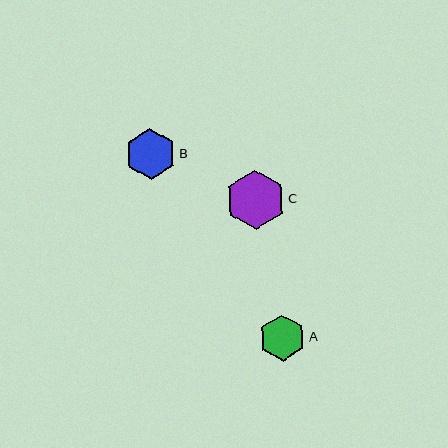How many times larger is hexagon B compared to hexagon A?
Hexagon B is approximately 1.1 times the size of hexagon A.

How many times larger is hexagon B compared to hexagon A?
Hexagon B is approximately 1.1 times the size of hexagon A.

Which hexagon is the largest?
Hexagon C is the largest with a size of approximately 60 pixels.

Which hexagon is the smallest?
Hexagon A is the smallest with a size of approximately 46 pixels.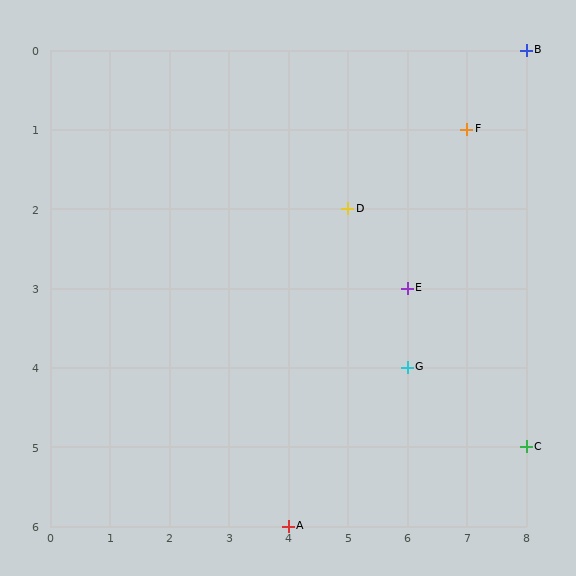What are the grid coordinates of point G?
Point G is at grid coordinates (6, 4).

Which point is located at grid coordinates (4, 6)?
Point A is at (4, 6).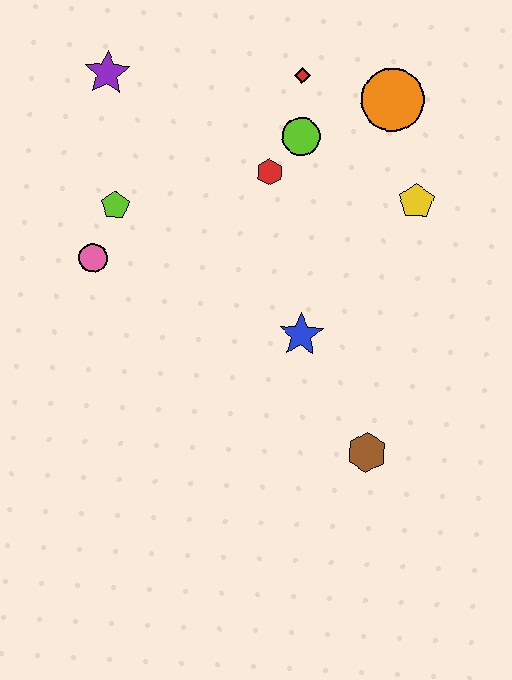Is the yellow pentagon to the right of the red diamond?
Yes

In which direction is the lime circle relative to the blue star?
The lime circle is above the blue star.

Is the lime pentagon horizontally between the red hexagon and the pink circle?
Yes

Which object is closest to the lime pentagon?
The pink circle is closest to the lime pentagon.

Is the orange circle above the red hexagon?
Yes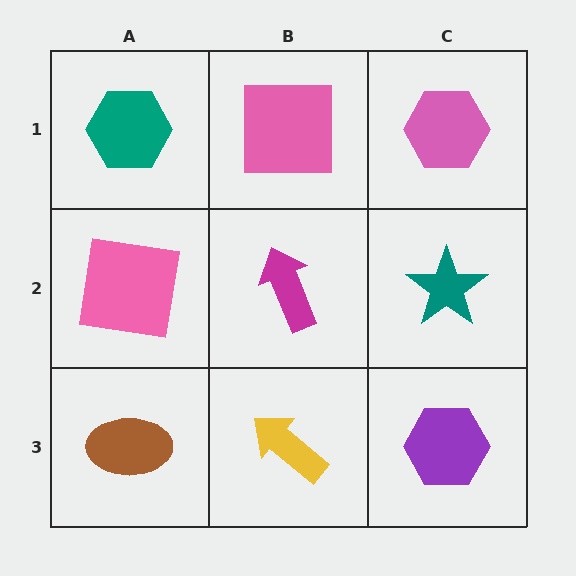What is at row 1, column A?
A teal hexagon.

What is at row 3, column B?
A yellow arrow.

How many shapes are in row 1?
3 shapes.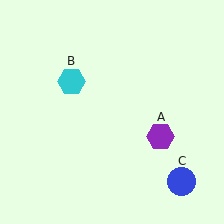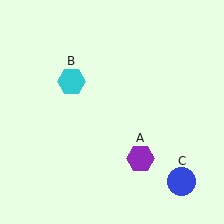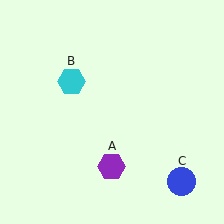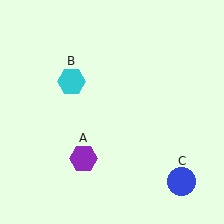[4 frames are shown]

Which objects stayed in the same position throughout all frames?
Cyan hexagon (object B) and blue circle (object C) remained stationary.